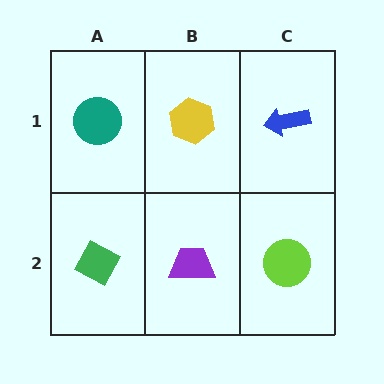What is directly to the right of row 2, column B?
A lime circle.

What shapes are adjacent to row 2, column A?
A teal circle (row 1, column A), a purple trapezoid (row 2, column B).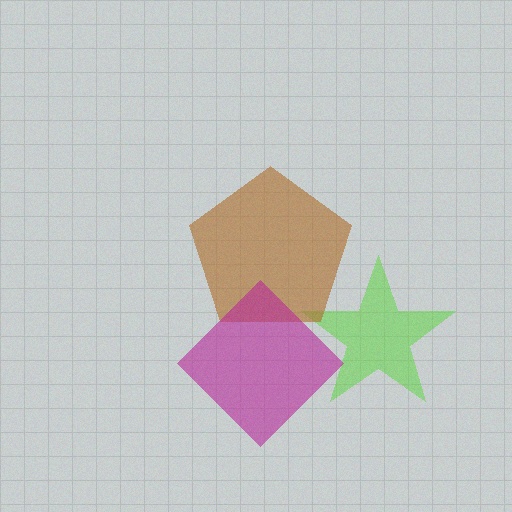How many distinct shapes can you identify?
There are 3 distinct shapes: a lime star, a brown pentagon, a magenta diamond.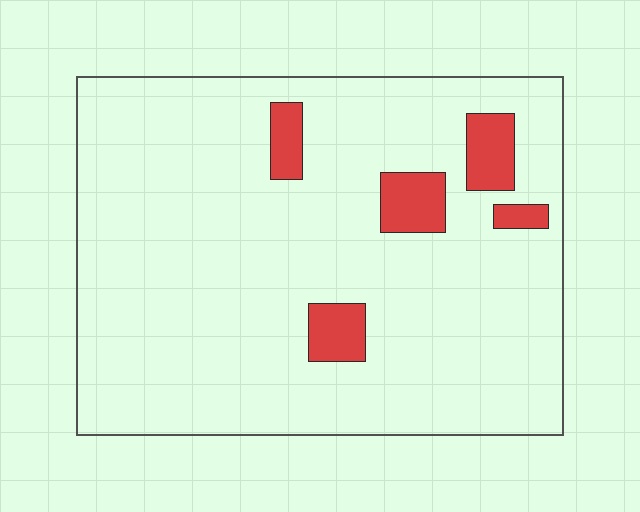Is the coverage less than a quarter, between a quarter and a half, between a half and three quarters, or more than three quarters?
Less than a quarter.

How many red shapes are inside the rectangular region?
5.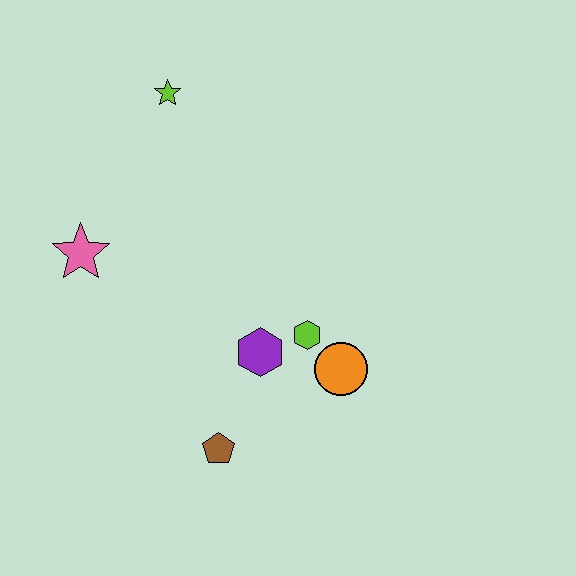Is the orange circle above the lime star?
No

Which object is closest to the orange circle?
The lime hexagon is closest to the orange circle.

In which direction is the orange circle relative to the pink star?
The orange circle is to the right of the pink star.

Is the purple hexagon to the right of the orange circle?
No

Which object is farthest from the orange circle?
The lime star is farthest from the orange circle.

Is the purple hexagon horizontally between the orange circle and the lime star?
Yes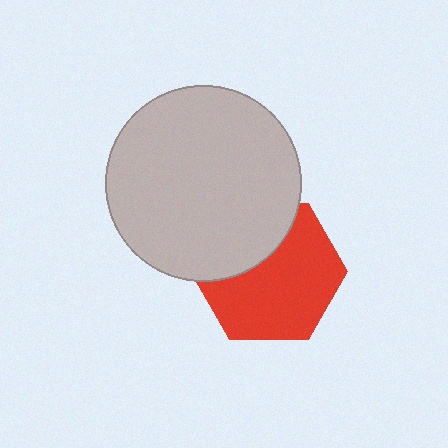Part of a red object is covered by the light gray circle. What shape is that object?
It is a hexagon.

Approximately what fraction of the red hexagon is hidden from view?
Roughly 33% of the red hexagon is hidden behind the light gray circle.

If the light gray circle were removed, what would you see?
You would see the complete red hexagon.